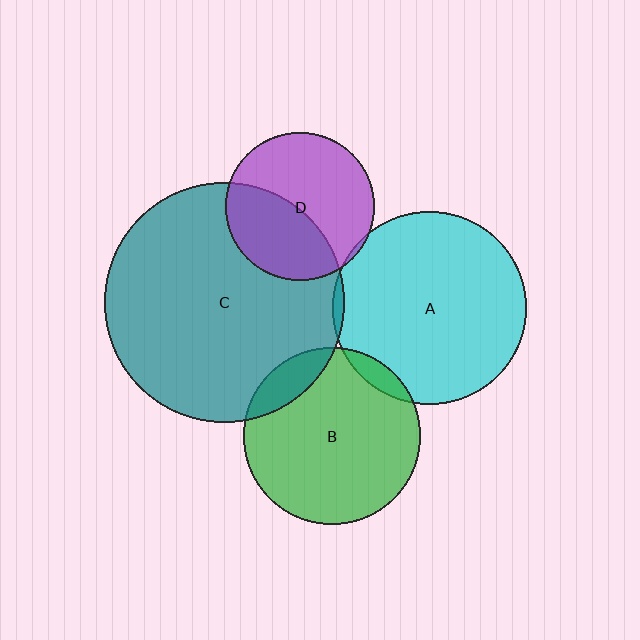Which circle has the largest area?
Circle C (teal).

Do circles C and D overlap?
Yes.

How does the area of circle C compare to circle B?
Approximately 1.8 times.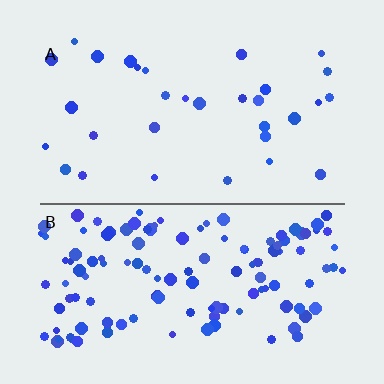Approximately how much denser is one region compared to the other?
Approximately 4.1× — region B over region A.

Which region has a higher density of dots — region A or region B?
B (the bottom).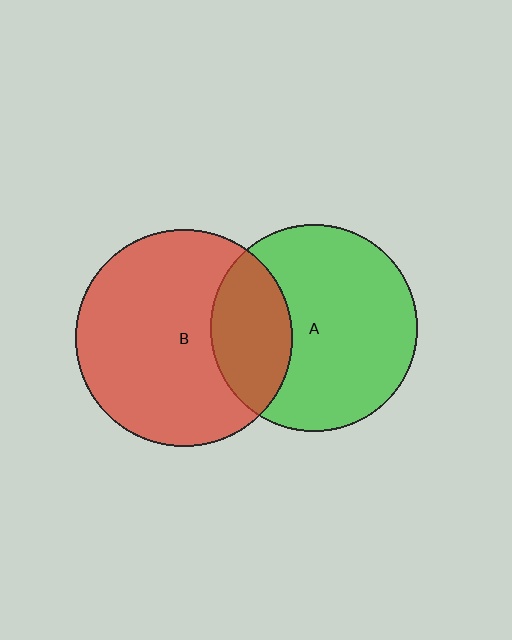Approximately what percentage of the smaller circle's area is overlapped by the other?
Approximately 30%.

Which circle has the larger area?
Circle B (red).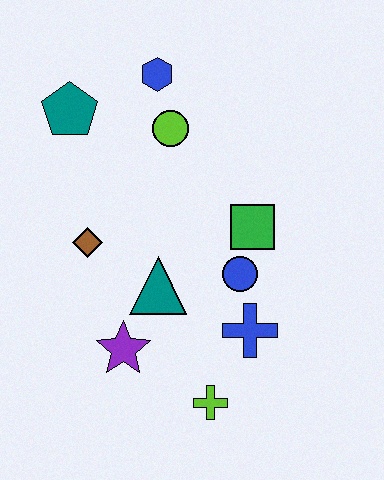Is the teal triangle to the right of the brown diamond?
Yes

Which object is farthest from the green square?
The teal pentagon is farthest from the green square.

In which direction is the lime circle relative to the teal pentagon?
The lime circle is to the right of the teal pentagon.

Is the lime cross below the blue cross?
Yes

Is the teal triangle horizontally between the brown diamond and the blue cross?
Yes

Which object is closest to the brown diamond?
The teal triangle is closest to the brown diamond.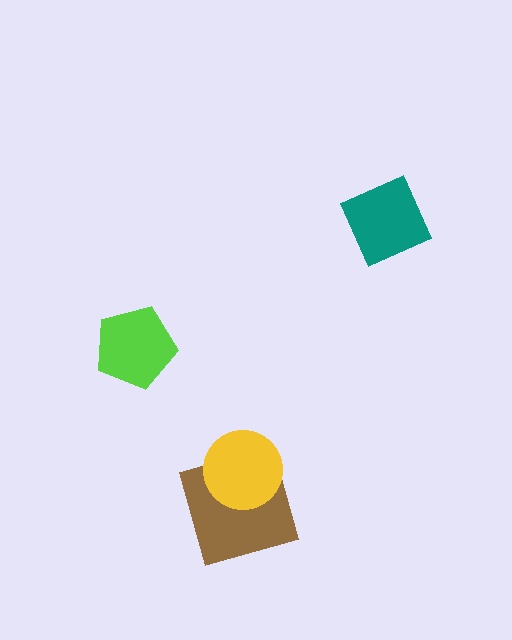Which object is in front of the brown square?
The yellow circle is in front of the brown square.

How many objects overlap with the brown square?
1 object overlaps with the brown square.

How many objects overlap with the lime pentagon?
0 objects overlap with the lime pentagon.